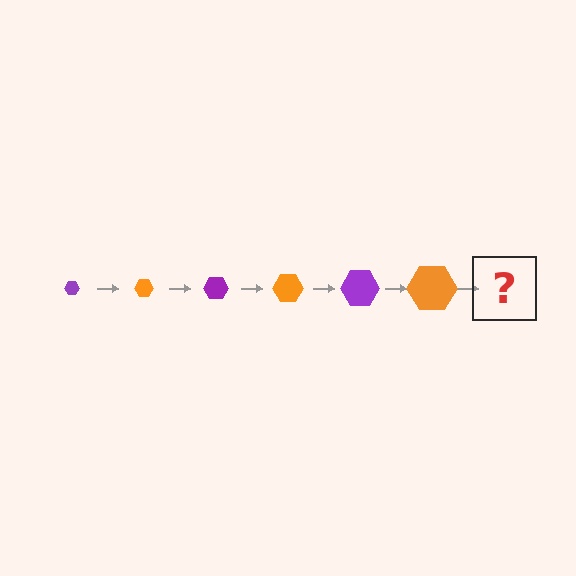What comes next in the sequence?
The next element should be a purple hexagon, larger than the previous one.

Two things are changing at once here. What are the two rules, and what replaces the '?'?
The two rules are that the hexagon grows larger each step and the color cycles through purple and orange. The '?' should be a purple hexagon, larger than the previous one.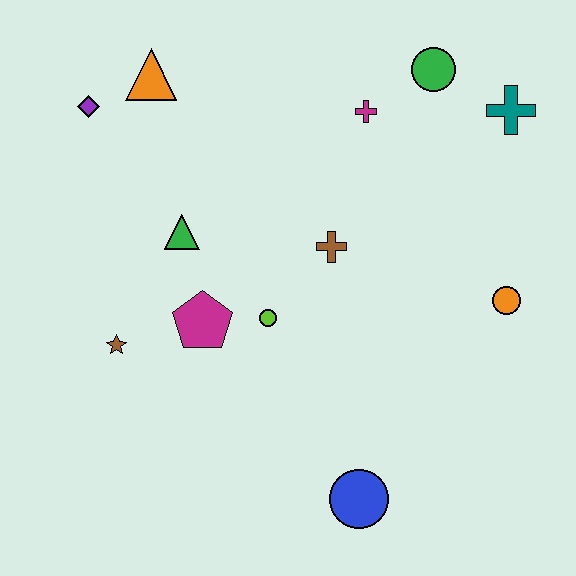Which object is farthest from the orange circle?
The purple diamond is farthest from the orange circle.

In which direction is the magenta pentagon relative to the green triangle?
The magenta pentagon is below the green triangle.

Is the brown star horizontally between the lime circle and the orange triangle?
No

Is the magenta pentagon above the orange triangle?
No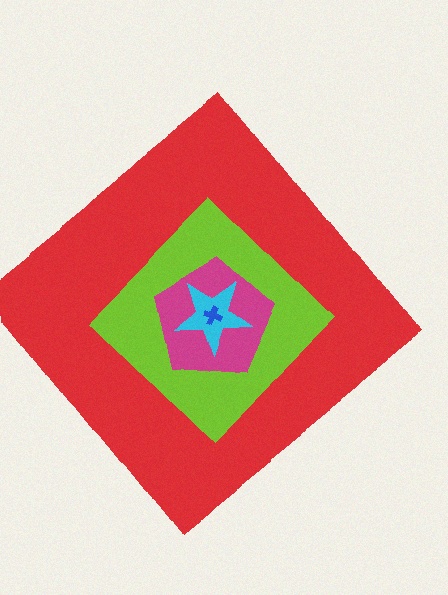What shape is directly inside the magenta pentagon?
The cyan star.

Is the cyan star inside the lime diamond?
Yes.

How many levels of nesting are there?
5.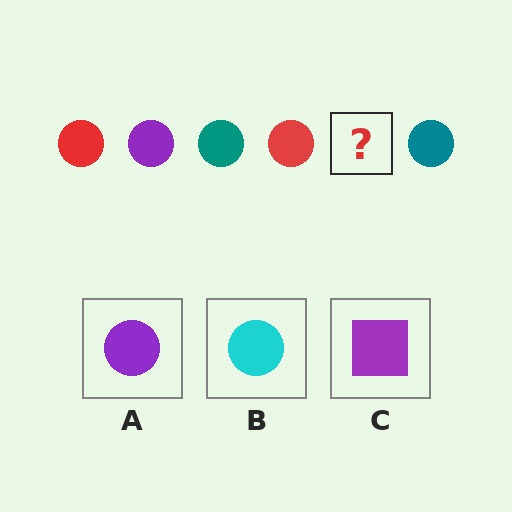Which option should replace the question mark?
Option A.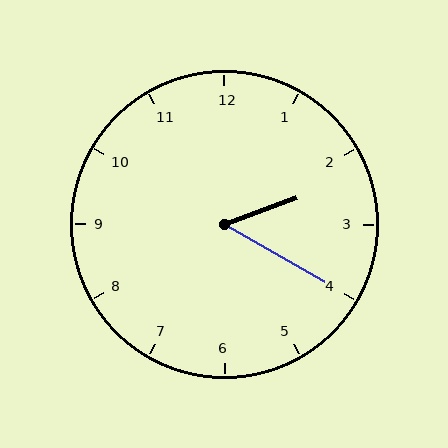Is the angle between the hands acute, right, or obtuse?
It is acute.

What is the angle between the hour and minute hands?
Approximately 50 degrees.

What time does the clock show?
2:20.